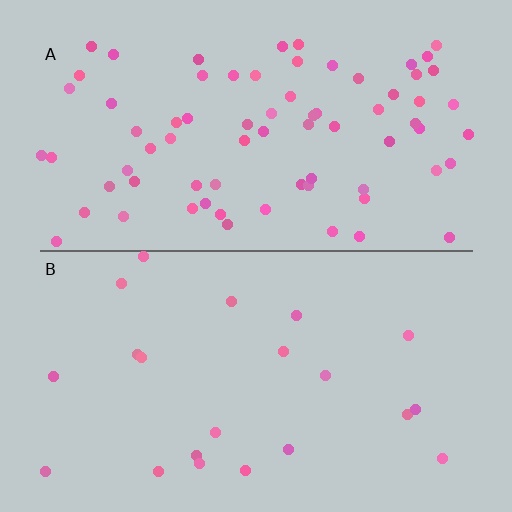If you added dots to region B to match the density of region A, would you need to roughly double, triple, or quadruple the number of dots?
Approximately triple.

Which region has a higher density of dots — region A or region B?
A (the top).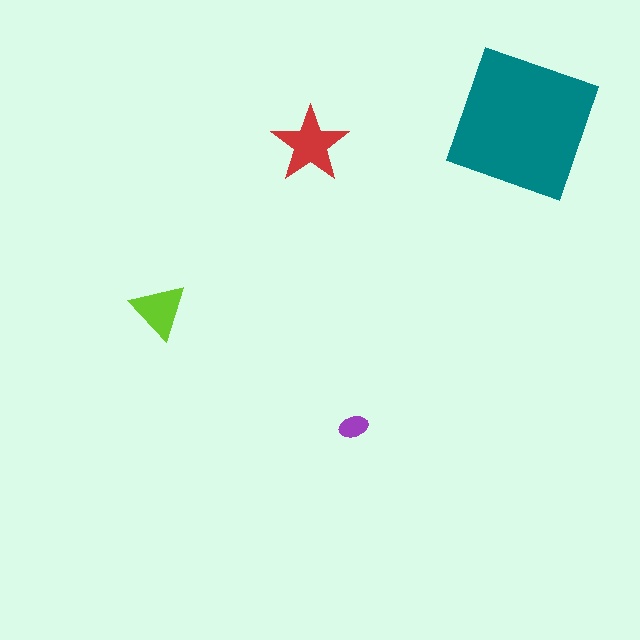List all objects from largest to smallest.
The teal square, the red star, the lime triangle, the purple ellipse.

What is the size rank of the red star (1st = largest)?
2nd.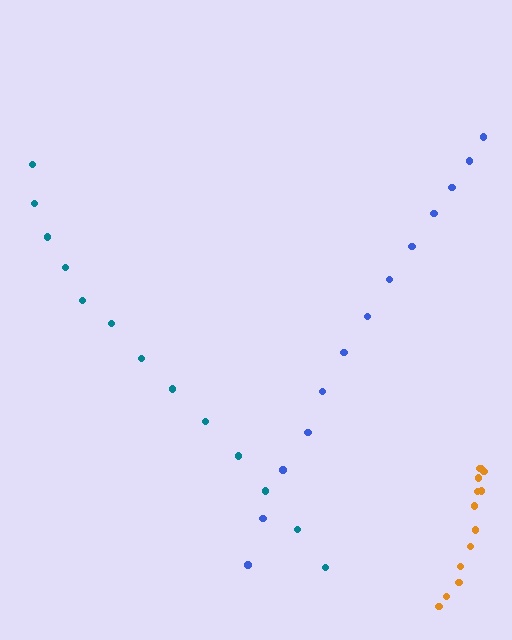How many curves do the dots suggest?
There are 3 distinct paths.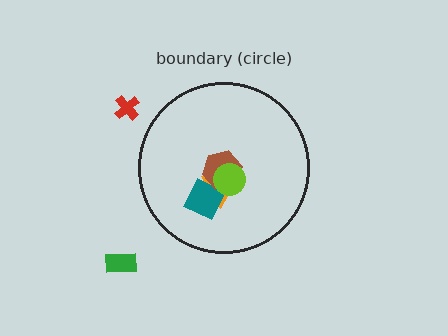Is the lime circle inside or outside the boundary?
Inside.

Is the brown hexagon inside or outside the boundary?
Inside.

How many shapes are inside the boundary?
4 inside, 2 outside.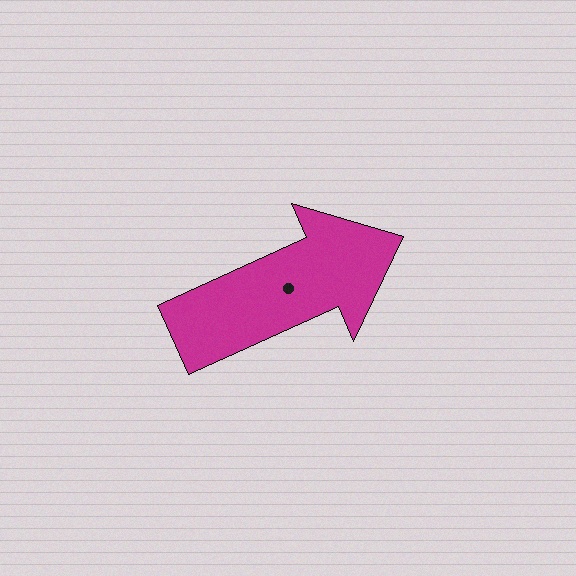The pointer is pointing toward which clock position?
Roughly 2 o'clock.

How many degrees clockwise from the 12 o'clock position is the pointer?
Approximately 66 degrees.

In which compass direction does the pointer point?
Northeast.